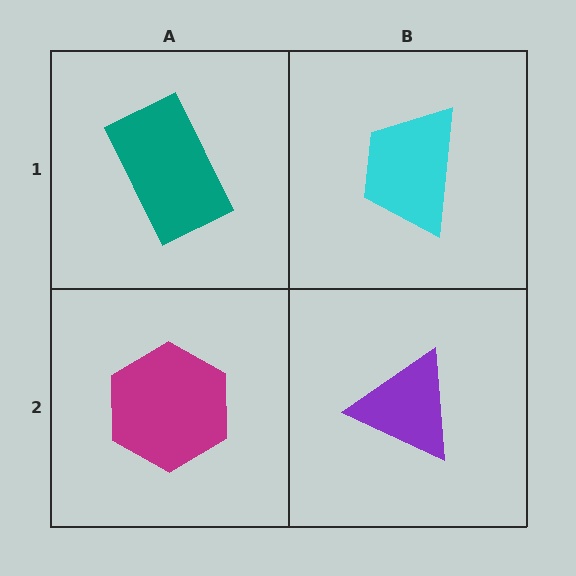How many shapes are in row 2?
2 shapes.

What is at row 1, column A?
A teal rectangle.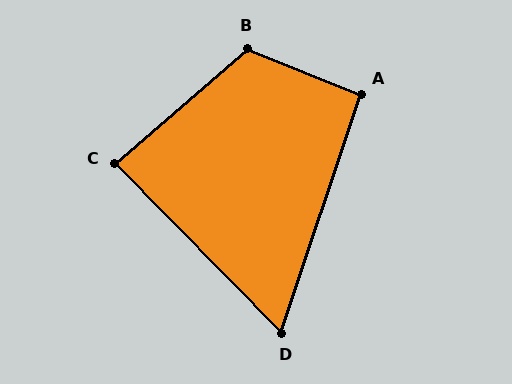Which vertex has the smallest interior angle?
D, at approximately 63 degrees.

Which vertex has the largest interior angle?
B, at approximately 117 degrees.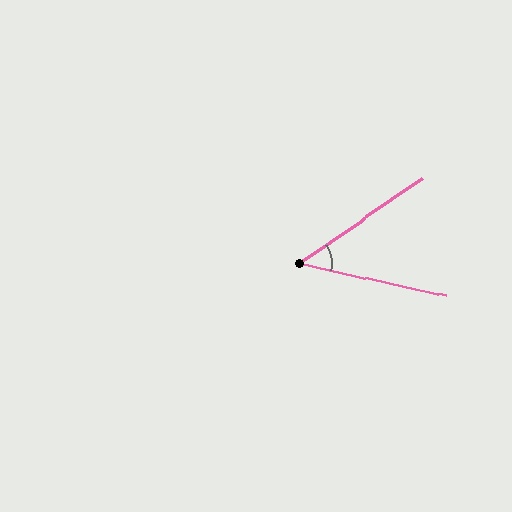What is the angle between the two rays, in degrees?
Approximately 47 degrees.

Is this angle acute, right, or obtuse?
It is acute.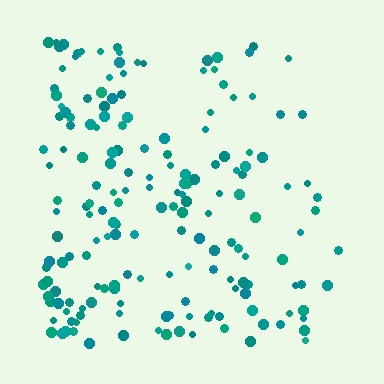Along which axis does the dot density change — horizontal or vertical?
Horizontal.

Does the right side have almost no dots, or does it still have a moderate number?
Still a moderate number, just noticeably fewer than the left.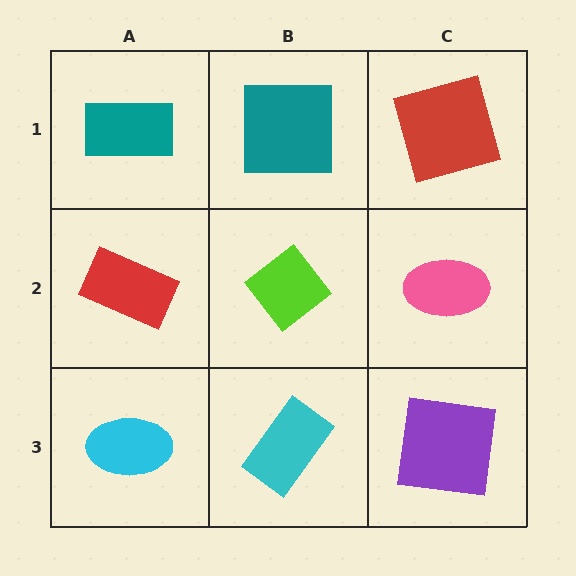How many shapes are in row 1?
3 shapes.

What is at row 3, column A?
A cyan ellipse.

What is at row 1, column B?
A teal square.